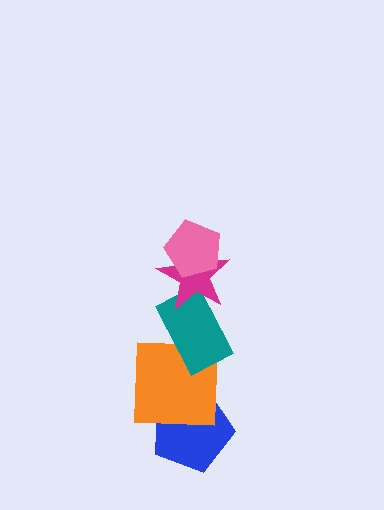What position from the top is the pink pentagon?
The pink pentagon is 1st from the top.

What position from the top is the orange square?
The orange square is 4th from the top.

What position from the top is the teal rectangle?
The teal rectangle is 3rd from the top.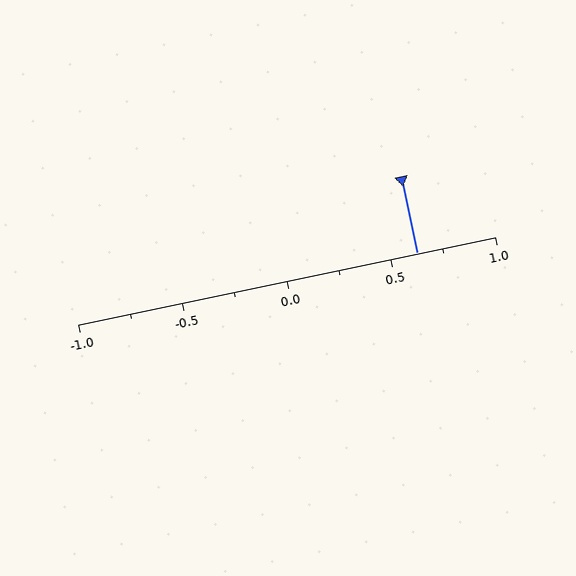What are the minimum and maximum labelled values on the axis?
The axis runs from -1.0 to 1.0.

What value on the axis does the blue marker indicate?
The marker indicates approximately 0.62.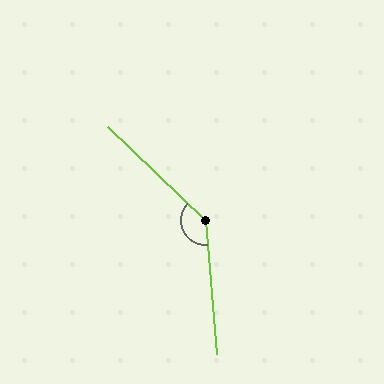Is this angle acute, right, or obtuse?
It is obtuse.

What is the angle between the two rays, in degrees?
Approximately 139 degrees.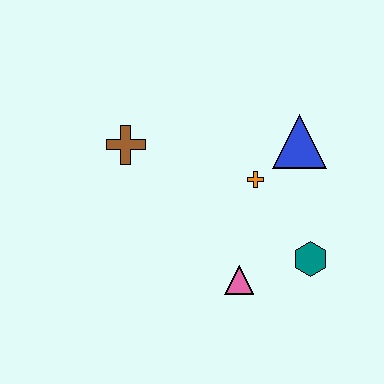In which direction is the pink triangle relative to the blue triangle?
The pink triangle is below the blue triangle.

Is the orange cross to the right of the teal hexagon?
No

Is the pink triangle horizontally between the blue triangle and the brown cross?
Yes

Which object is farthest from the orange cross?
The brown cross is farthest from the orange cross.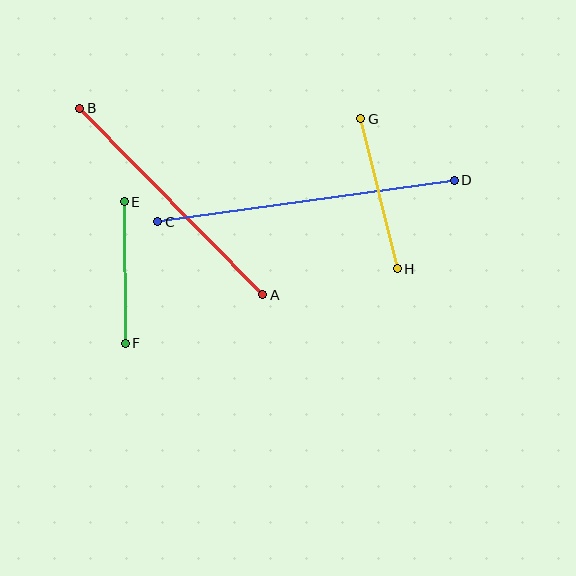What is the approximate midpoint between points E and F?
The midpoint is at approximately (125, 273) pixels.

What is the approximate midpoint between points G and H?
The midpoint is at approximately (379, 194) pixels.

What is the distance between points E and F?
The distance is approximately 142 pixels.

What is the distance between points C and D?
The distance is approximately 299 pixels.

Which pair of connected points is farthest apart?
Points C and D are farthest apart.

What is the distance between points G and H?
The distance is approximately 155 pixels.